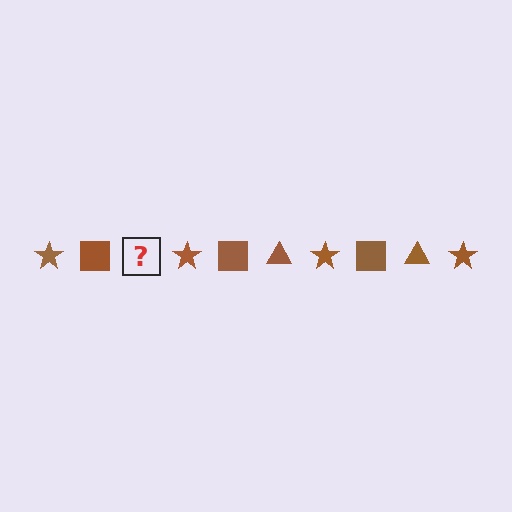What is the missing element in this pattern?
The missing element is a brown triangle.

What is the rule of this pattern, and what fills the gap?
The rule is that the pattern cycles through star, square, triangle shapes in brown. The gap should be filled with a brown triangle.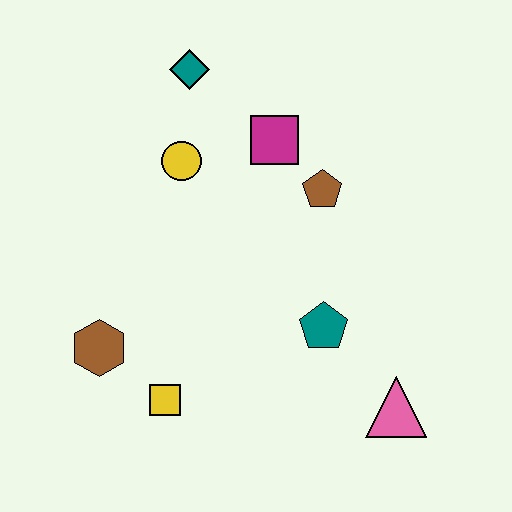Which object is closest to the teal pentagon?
The pink triangle is closest to the teal pentagon.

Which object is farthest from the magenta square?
The pink triangle is farthest from the magenta square.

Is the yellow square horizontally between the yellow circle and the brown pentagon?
No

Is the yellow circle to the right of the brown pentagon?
No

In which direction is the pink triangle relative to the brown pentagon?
The pink triangle is below the brown pentagon.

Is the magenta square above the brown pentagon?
Yes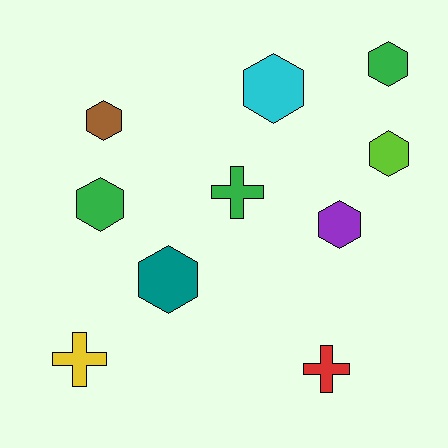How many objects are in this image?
There are 10 objects.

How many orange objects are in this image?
There are no orange objects.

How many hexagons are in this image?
There are 7 hexagons.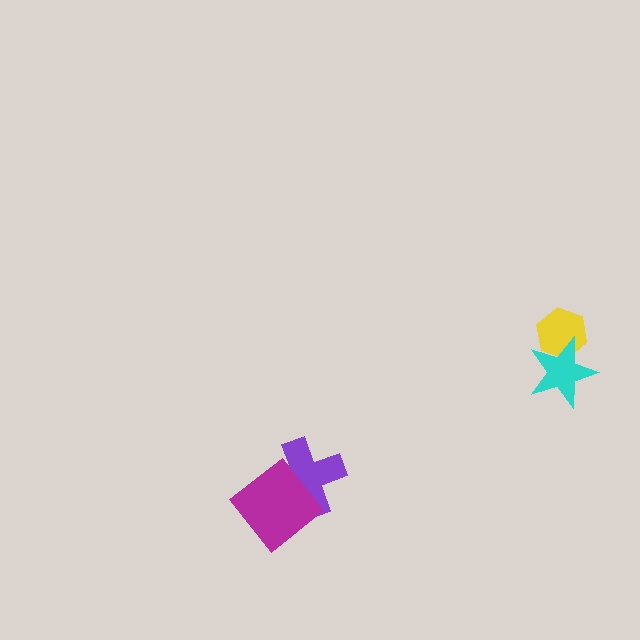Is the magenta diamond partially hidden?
No, no other shape covers it.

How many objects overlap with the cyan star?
1 object overlaps with the cyan star.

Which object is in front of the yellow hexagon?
The cyan star is in front of the yellow hexagon.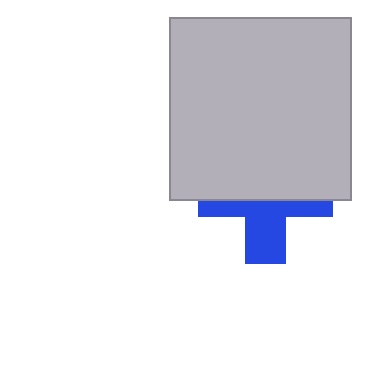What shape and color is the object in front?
The object in front is a light gray square.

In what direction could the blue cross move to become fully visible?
The blue cross could move down. That would shift it out from behind the light gray square entirely.